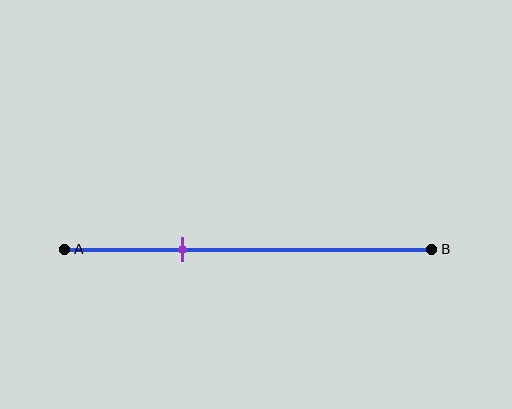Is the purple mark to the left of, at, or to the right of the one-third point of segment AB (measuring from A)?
The purple mark is approximately at the one-third point of segment AB.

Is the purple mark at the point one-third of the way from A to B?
Yes, the mark is approximately at the one-third point.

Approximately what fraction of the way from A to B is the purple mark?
The purple mark is approximately 30% of the way from A to B.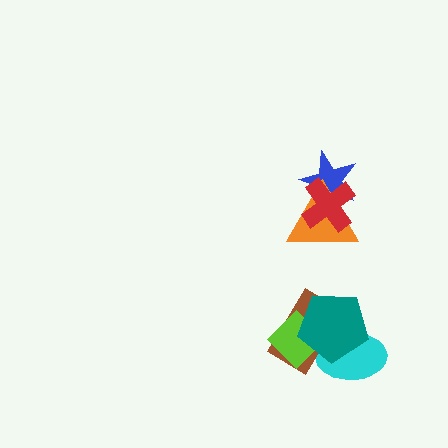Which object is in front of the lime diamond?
The teal pentagon is in front of the lime diamond.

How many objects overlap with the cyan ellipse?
3 objects overlap with the cyan ellipse.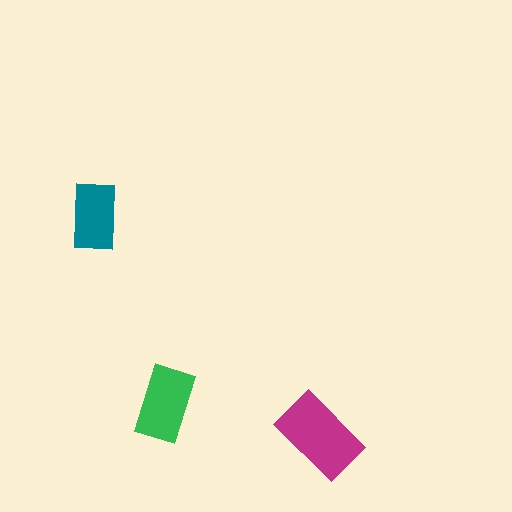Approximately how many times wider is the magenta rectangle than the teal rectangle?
About 1.5 times wider.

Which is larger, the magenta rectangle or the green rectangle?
The magenta one.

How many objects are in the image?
There are 3 objects in the image.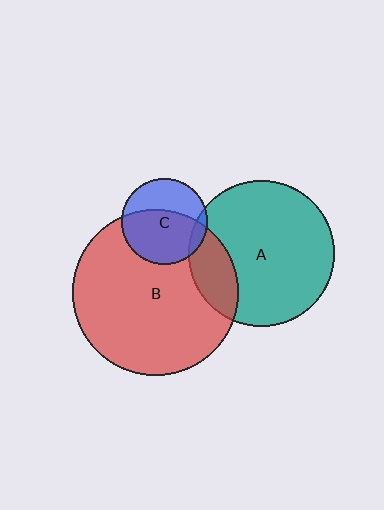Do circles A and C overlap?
Yes.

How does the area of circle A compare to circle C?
Approximately 2.9 times.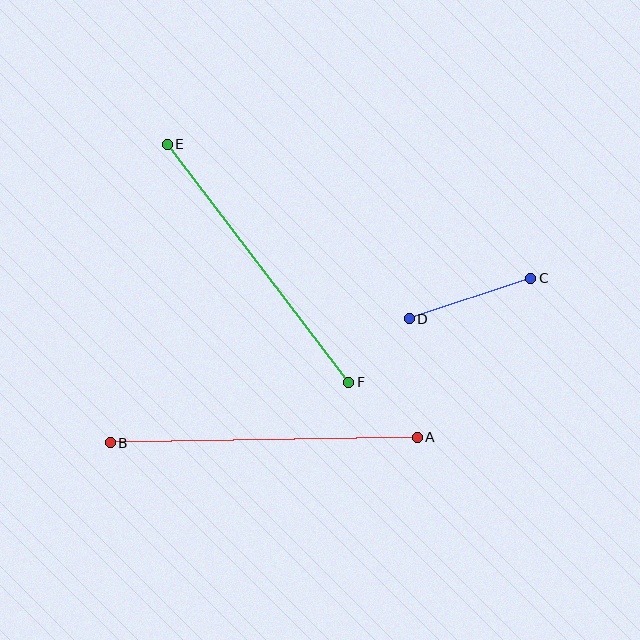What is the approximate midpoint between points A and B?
The midpoint is at approximately (264, 440) pixels.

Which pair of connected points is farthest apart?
Points A and B are farthest apart.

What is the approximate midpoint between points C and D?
The midpoint is at approximately (470, 299) pixels.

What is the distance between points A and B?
The distance is approximately 307 pixels.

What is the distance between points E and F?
The distance is approximately 300 pixels.